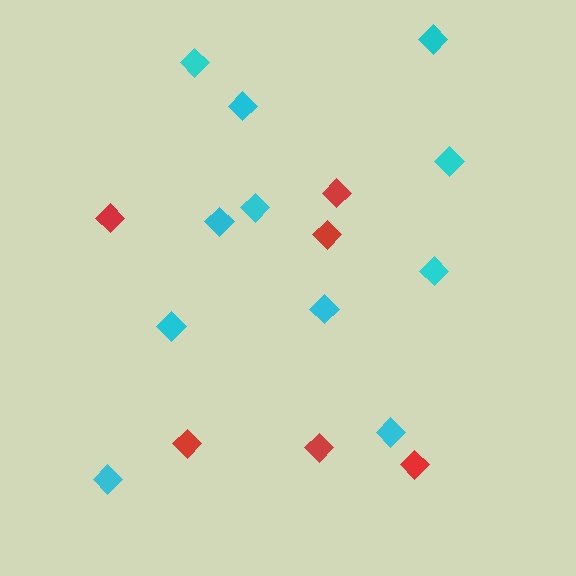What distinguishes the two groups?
There are 2 groups: one group of red diamonds (6) and one group of cyan diamonds (11).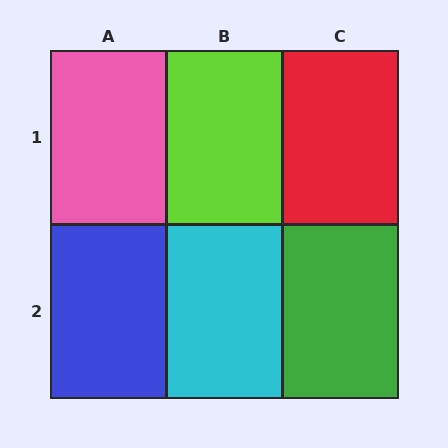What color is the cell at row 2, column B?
Cyan.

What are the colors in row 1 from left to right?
Pink, lime, red.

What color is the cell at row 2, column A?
Blue.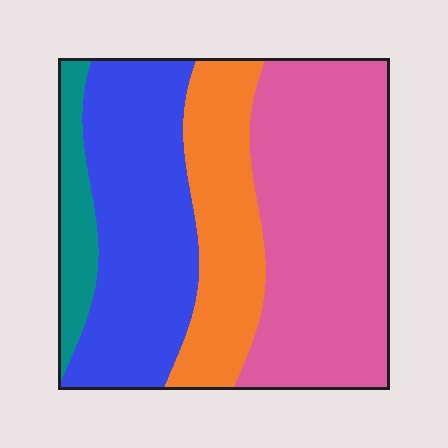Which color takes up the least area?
Teal, at roughly 10%.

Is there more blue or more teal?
Blue.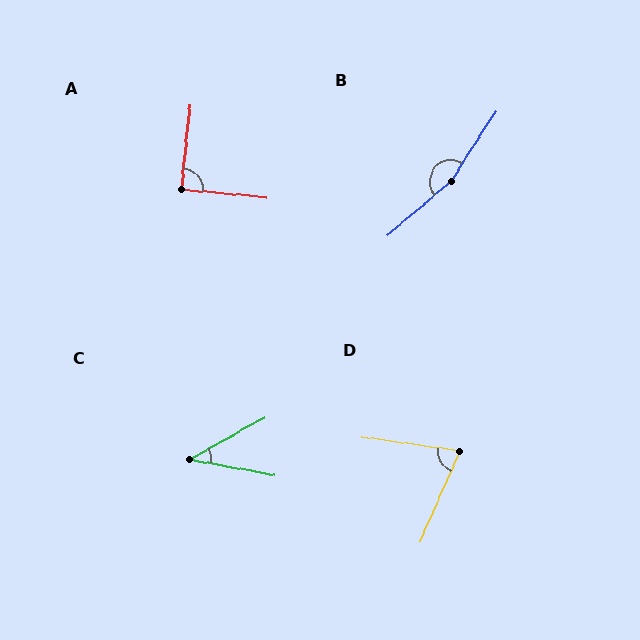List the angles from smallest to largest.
C (40°), D (74°), A (89°), B (164°).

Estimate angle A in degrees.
Approximately 89 degrees.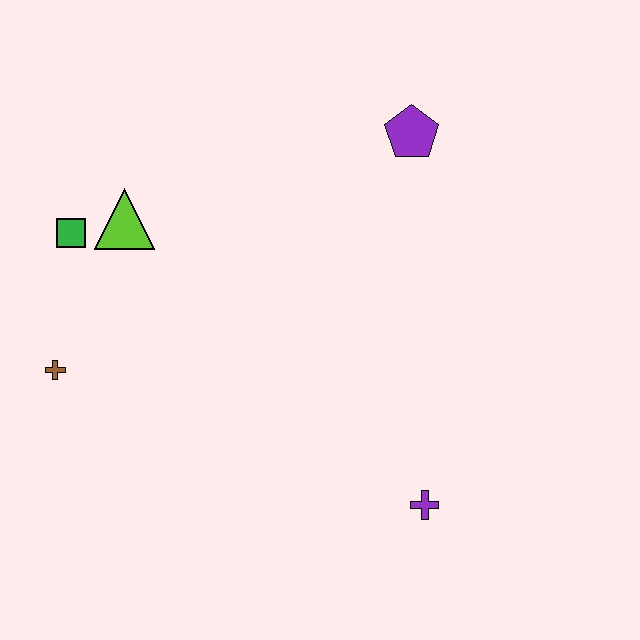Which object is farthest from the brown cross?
The purple pentagon is farthest from the brown cross.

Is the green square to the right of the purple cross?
No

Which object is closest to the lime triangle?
The green square is closest to the lime triangle.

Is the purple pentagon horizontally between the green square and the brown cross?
No